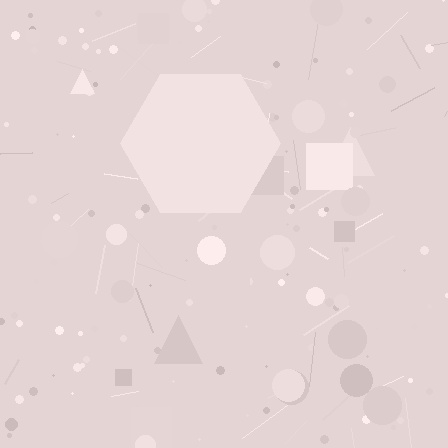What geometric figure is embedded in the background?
A hexagon is embedded in the background.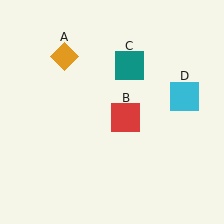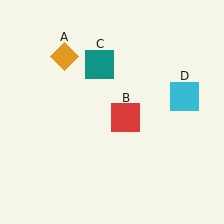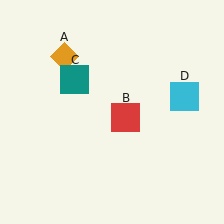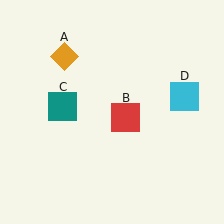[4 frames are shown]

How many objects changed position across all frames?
1 object changed position: teal square (object C).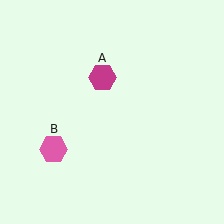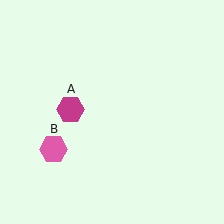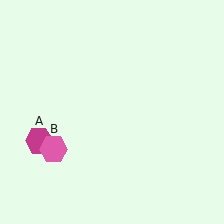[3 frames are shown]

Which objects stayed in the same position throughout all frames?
Pink hexagon (object B) remained stationary.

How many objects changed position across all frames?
1 object changed position: magenta hexagon (object A).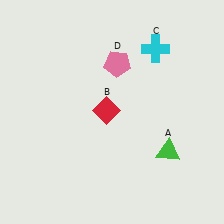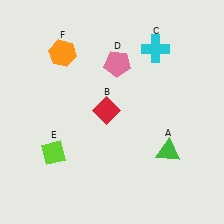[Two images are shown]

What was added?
A lime diamond (E), an orange hexagon (F) were added in Image 2.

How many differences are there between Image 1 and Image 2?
There are 2 differences between the two images.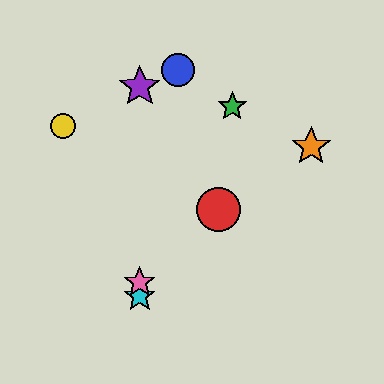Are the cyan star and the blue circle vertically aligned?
No, the cyan star is at x≈140 and the blue circle is at x≈178.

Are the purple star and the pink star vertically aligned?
Yes, both are at x≈140.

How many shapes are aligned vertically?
3 shapes (the purple star, the cyan star, the pink star) are aligned vertically.